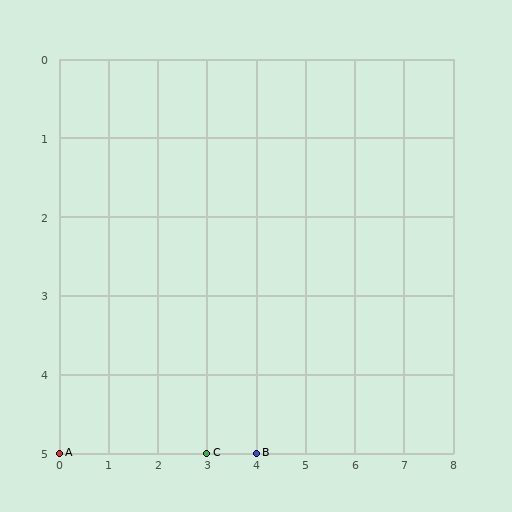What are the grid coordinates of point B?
Point B is at grid coordinates (4, 5).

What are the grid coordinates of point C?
Point C is at grid coordinates (3, 5).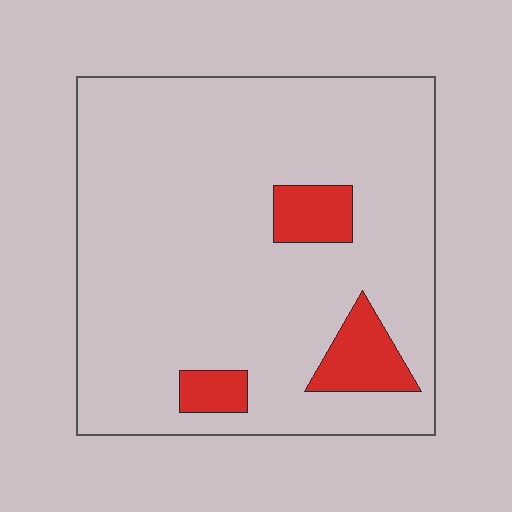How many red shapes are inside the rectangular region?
3.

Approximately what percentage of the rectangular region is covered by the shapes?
Approximately 10%.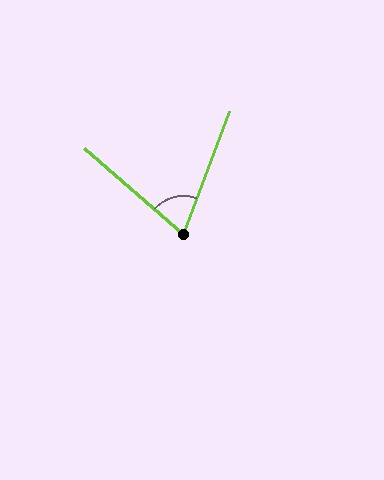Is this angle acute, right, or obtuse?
It is acute.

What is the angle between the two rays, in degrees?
Approximately 69 degrees.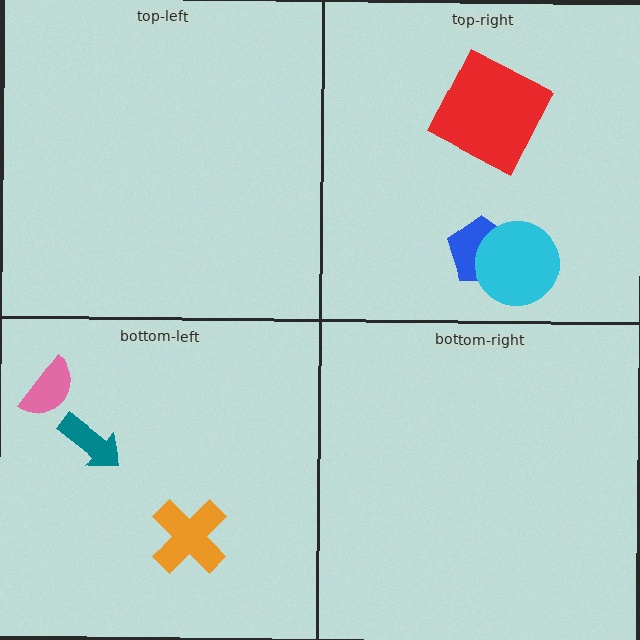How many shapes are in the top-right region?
3.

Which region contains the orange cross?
The bottom-left region.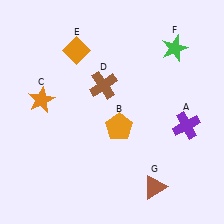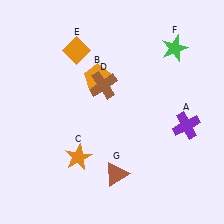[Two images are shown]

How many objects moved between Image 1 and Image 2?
3 objects moved between the two images.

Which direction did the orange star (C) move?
The orange star (C) moved down.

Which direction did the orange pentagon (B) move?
The orange pentagon (B) moved up.